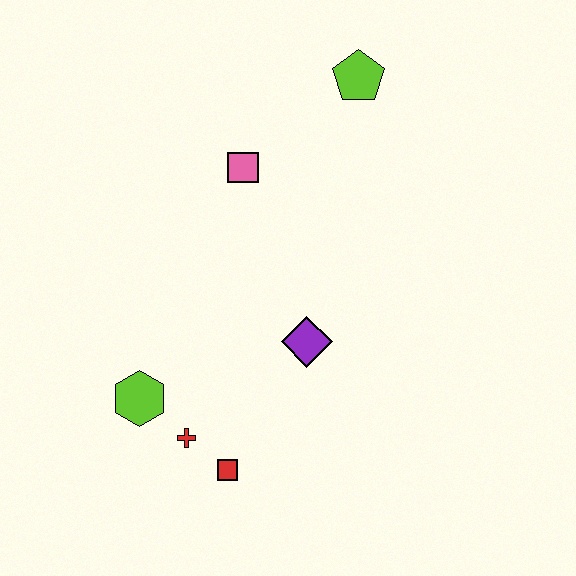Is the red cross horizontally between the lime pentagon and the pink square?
No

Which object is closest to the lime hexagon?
The red cross is closest to the lime hexagon.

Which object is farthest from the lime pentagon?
The red square is farthest from the lime pentagon.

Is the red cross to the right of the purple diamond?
No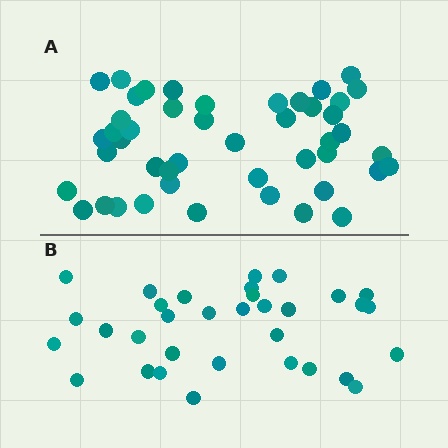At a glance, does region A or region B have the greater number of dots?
Region A (the top region) has more dots.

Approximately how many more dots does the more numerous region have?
Region A has approximately 15 more dots than region B.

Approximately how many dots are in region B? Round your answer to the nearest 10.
About 30 dots. (The exact count is 33, which rounds to 30.)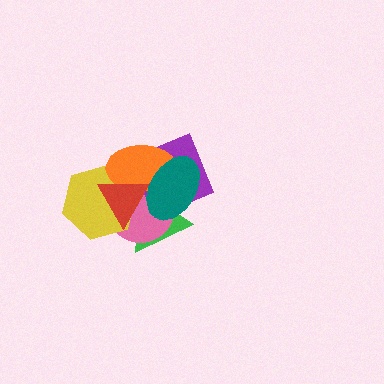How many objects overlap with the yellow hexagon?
4 objects overlap with the yellow hexagon.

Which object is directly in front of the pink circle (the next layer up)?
The purple diamond is directly in front of the pink circle.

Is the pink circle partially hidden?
Yes, it is partially covered by another shape.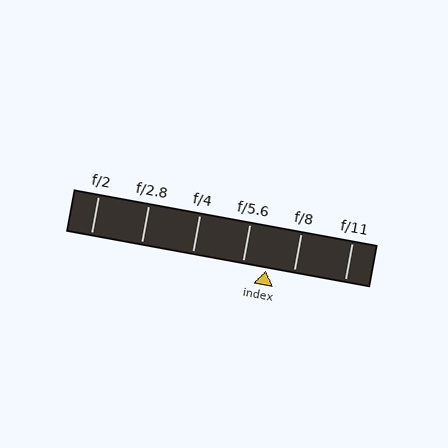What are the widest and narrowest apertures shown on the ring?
The widest aperture shown is f/2 and the narrowest is f/11.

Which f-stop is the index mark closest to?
The index mark is closest to f/5.6.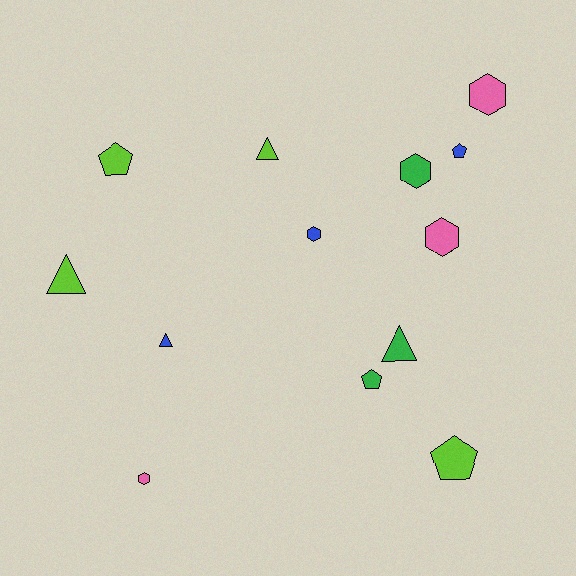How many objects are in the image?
There are 13 objects.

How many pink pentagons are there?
There are no pink pentagons.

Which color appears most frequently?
Lime, with 4 objects.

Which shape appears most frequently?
Hexagon, with 5 objects.